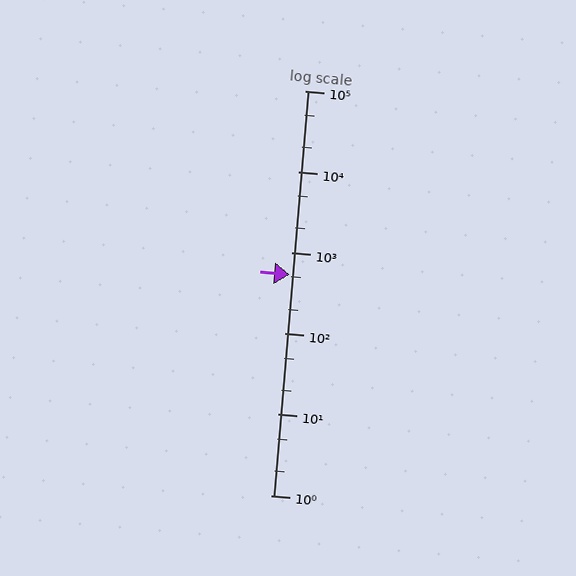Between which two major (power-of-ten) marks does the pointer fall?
The pointer is between 100 and 1000.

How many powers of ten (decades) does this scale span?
The scale spans 5 decades, from 1 to 100000.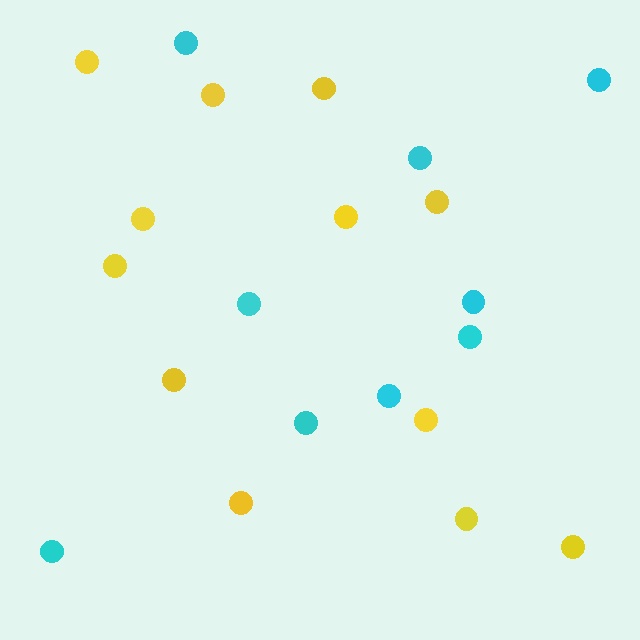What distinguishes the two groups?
There are 2 groups: one group of yellow circles (12) and one group of cyan circles (9).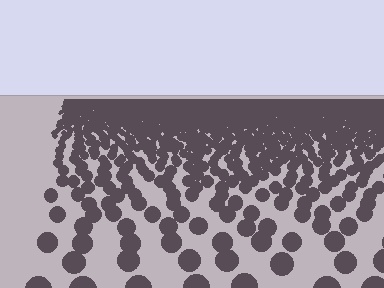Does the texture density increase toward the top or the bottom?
Density increases toward the top.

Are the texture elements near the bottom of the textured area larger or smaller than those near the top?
Larger. Near the bottom, elements are closer to the viewer and appear at a bigger on-screen size.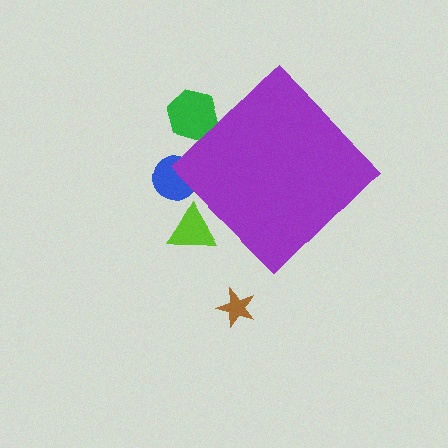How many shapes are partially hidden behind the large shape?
3 shapes are partially hidden.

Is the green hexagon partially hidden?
Yes, the green hexagon is partially hidden behind the purple diamond.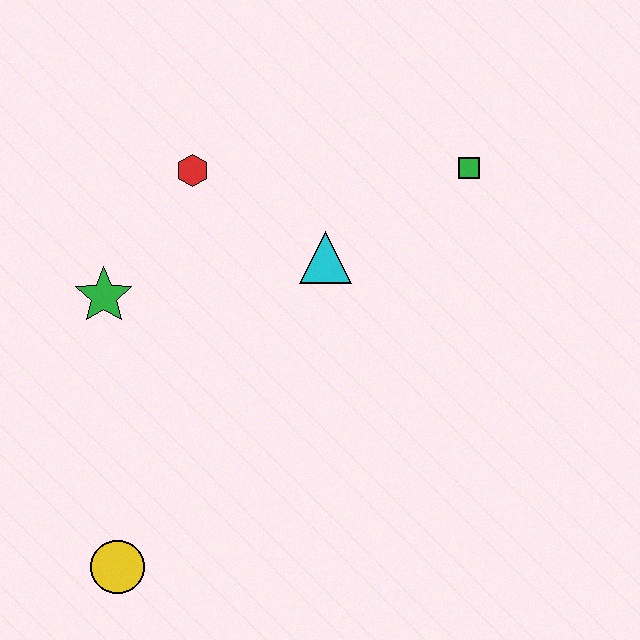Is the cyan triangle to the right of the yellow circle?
Yes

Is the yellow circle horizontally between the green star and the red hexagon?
Yes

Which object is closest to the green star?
The red hexagon is closest to the green star.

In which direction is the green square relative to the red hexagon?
The green square is to the right of the red hexagon.